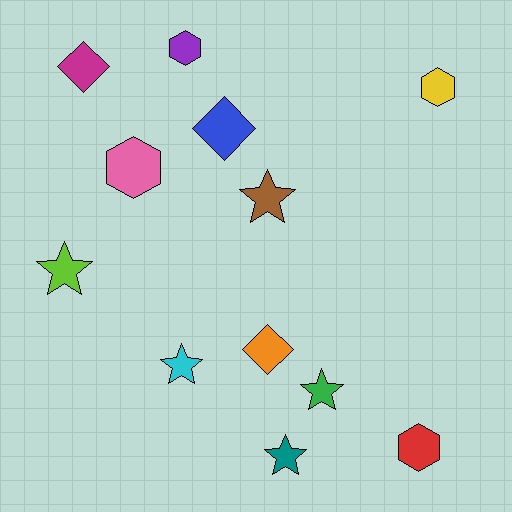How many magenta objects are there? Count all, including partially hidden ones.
There is 1 magenta object.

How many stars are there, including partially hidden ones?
There are 5 stars.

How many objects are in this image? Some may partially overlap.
There are 12 objects.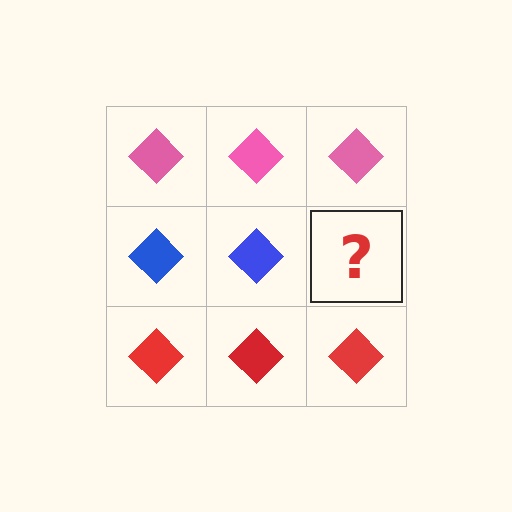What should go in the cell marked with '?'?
The missing cell should contain a blue diamond.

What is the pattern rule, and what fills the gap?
The rule is that each row has a consistent color. The gap should be filled with a blue diamond.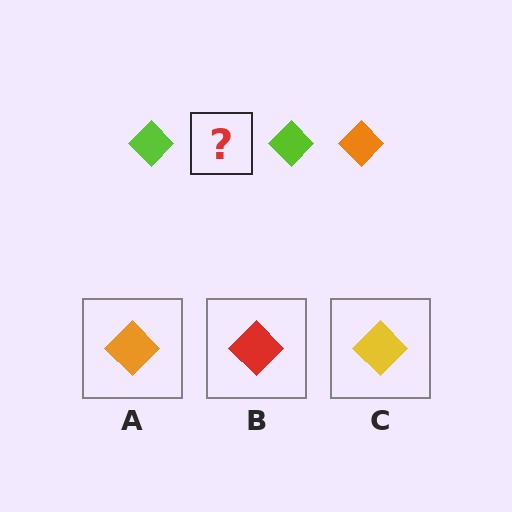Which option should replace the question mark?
Option A.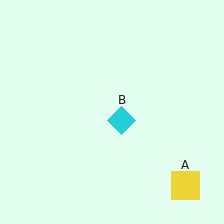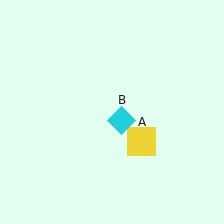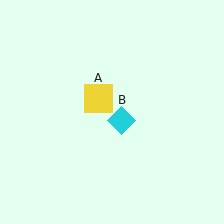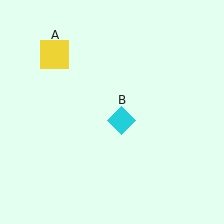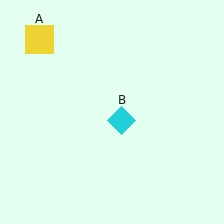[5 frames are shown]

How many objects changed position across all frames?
1 object changed position: yellow square (object A).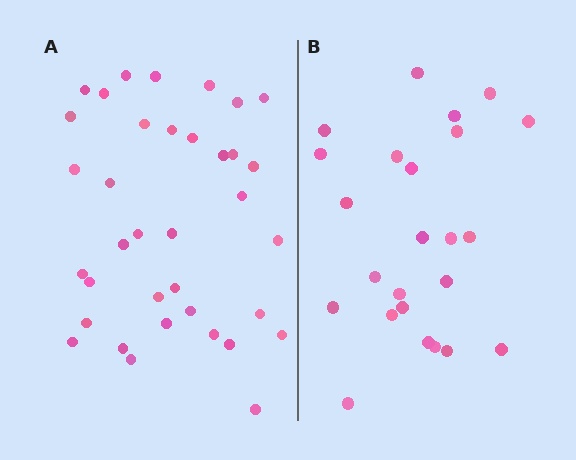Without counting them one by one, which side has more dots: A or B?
Region A (the left region) has more dots.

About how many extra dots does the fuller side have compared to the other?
Region A has roughly 12 or so more dots than region B.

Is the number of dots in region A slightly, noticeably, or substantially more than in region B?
Region A has substantially more. The ratio is roughly 1.5 to 1.